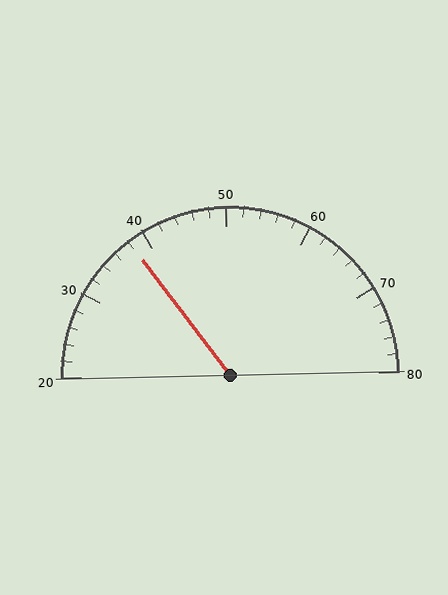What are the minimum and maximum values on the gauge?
The gauge ranges from 20 to 80.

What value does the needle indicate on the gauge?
The needle indicates approximately 38.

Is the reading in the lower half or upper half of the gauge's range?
The reading is in the lower half of the range (20 to 80).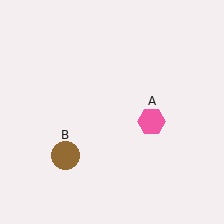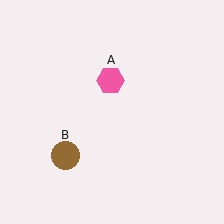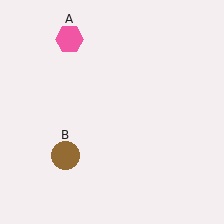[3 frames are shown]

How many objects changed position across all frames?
1 object changed position: pink hexagon (object A).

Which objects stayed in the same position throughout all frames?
Brown circle (object B) remained stationary.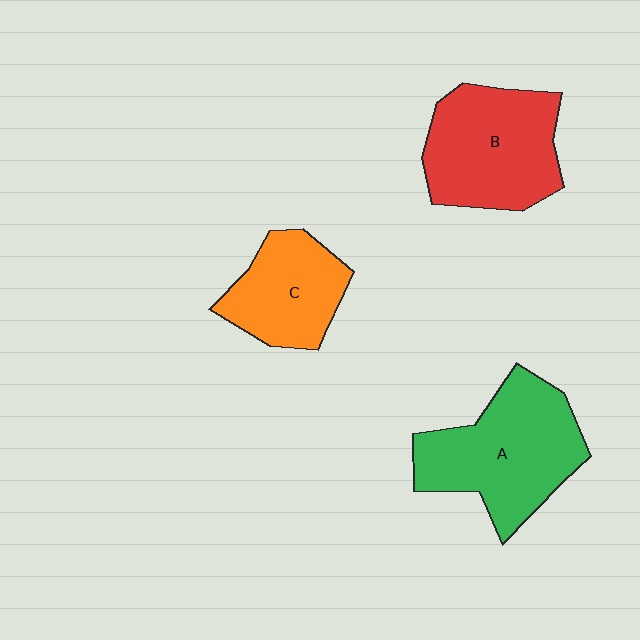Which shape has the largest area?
Shape A (green).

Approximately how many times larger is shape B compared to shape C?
Approximately 1.4 times.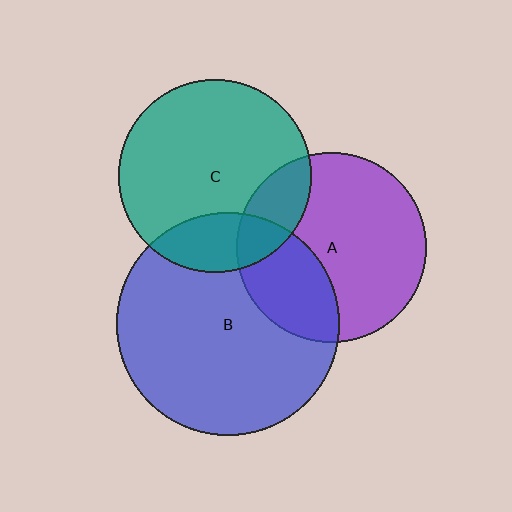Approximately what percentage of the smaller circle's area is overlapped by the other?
Approximately 30%.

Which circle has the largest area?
Circle B (blue).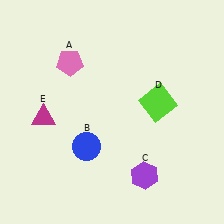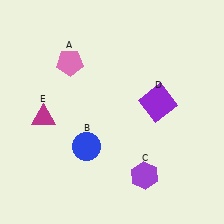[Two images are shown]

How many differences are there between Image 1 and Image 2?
There is 1 difference between the two images.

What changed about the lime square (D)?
In Image 1, D is lime. In Image 2, it changed to purple.